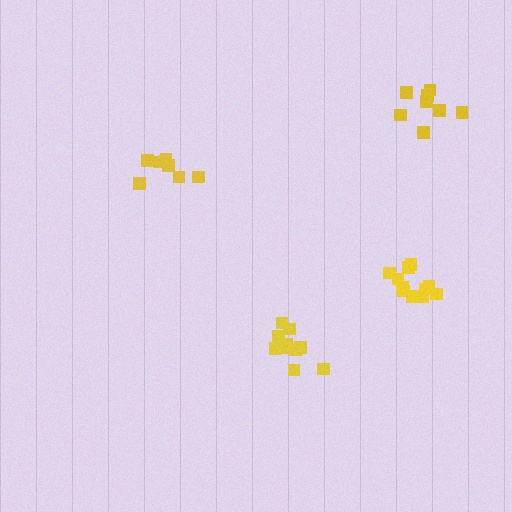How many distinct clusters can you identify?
There are 4 distinct clusters.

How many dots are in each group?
Group 1: 8 dots, Group 2: 10 dots, Group 3: 12 dots, Group 4: 8 dots (38 total).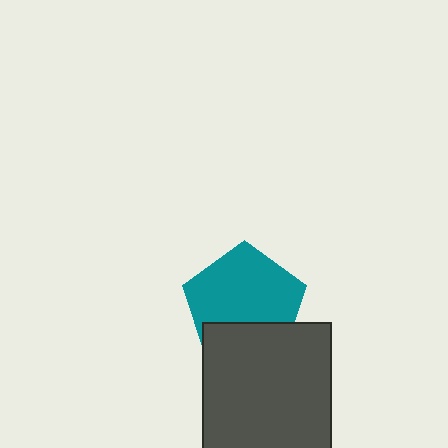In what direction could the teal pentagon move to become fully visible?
The teal pentagon could move up. That would shift it out from behind the dark gray rectangle entirely.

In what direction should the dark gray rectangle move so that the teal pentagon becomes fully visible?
The dark gray rectangle should move down. That is the shortest direction to clear the overlap and leave the teal pentagon fully visible.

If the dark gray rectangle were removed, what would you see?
You would see the complete teal pentagon.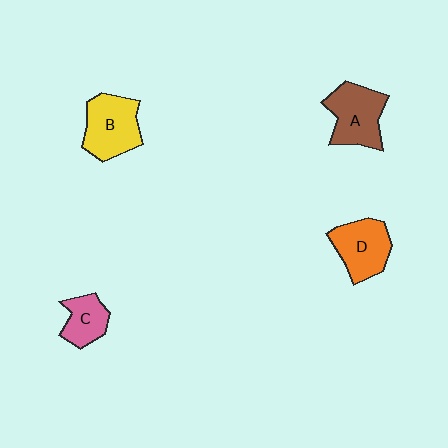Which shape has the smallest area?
Shape C (pink).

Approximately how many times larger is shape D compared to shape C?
Approximately 1.5 times.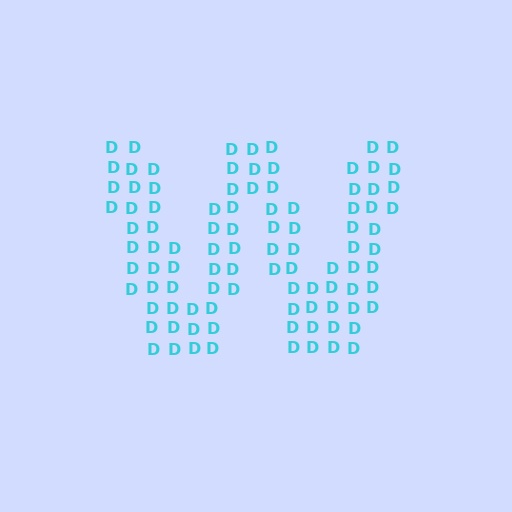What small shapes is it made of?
It is made of small letter D's.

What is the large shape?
The large shape is the letter W.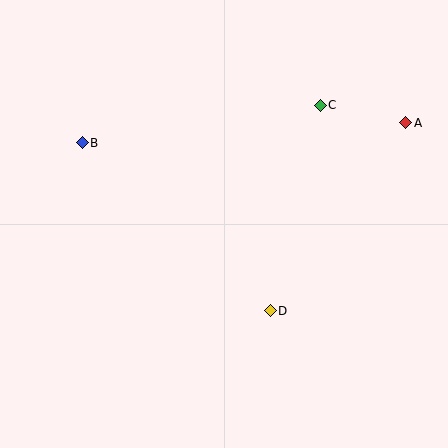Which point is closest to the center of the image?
Point D at (270, 311) is closest to the center.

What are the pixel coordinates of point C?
Point C is at (320, 105).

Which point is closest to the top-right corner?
Point A is closest to the top-right corner.